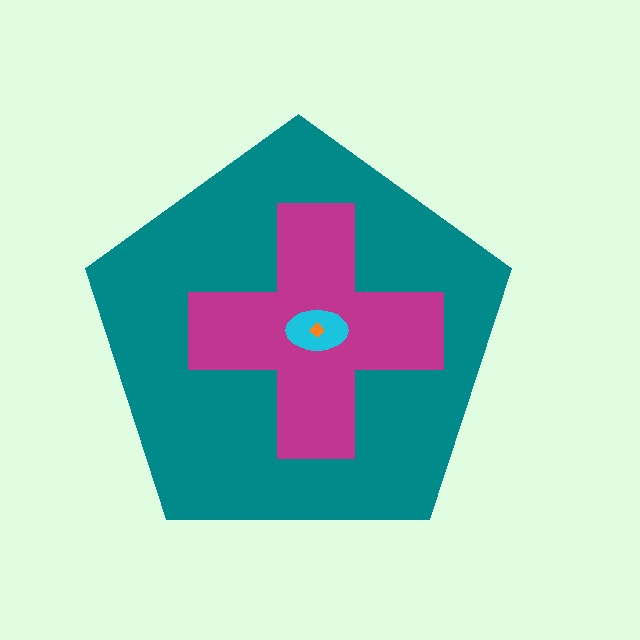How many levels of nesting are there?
4.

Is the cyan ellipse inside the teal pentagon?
Yes.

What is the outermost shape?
The teal pentagon.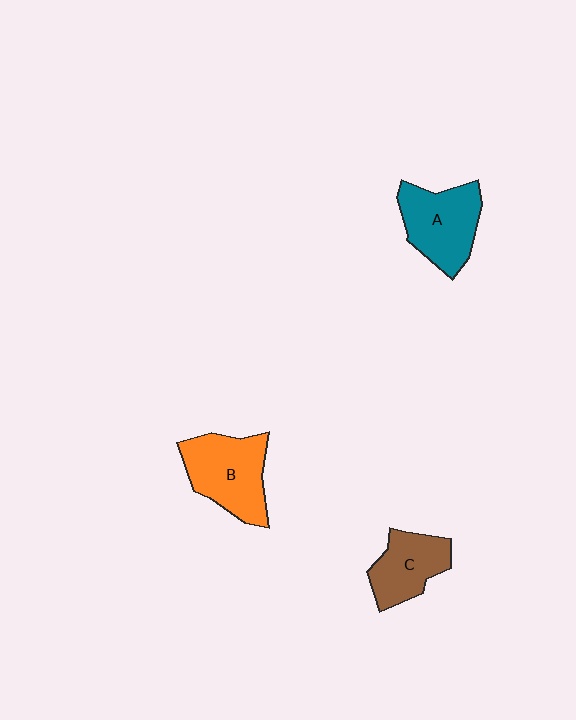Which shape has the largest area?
Shape B (orange).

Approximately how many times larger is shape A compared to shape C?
Approximately 1.3 times.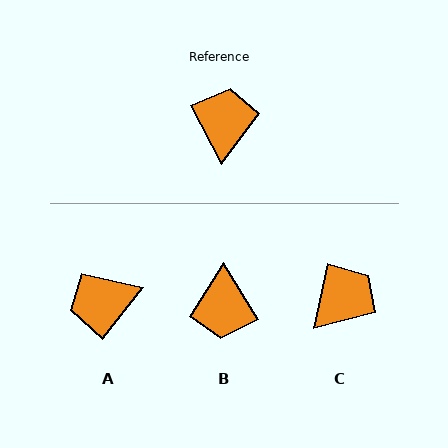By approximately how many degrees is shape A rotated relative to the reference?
Approximately 115 degrees counter-clockwise.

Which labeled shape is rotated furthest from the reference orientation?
B, about 175 degrees away.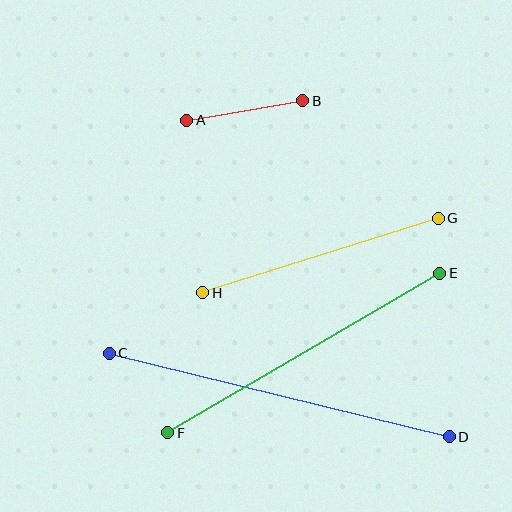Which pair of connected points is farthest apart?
Points C and D are farthest apart.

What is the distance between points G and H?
The distance is approximately 247 pixels.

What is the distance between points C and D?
The distance is approximately 350 pixels.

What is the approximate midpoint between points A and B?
The midpoint is at approximately (245, 110) pixels.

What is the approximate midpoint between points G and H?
The midpoint is at approximately (321, 255) pixels.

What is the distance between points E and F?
The distance is approximately 315 pixels.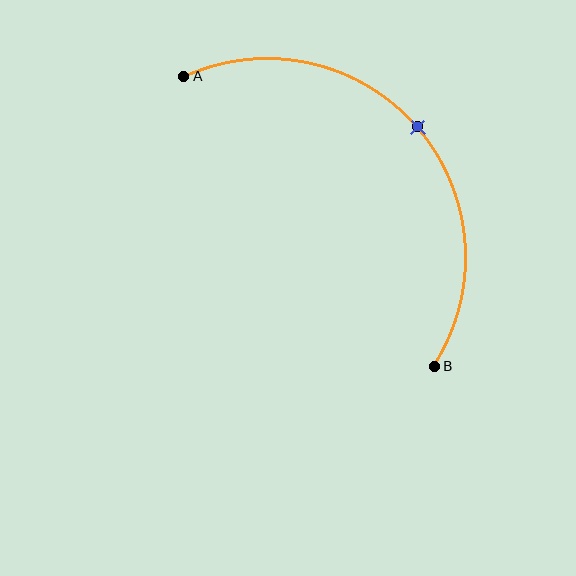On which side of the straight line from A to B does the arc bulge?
The arc bulges above and to the right of the straight line connecting A and B.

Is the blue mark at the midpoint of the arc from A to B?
Yes. The blue mark lies on the arc at equal arc-length from both A and B — it is the arc midpoint.